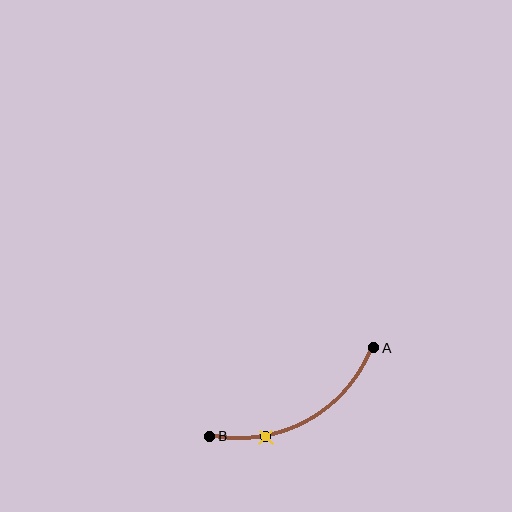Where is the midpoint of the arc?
The arc midpoint is the point on the curve farthest from the straight line joining A and B. It sits below that line.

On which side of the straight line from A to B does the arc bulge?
The arc bulges below the straight line connecting A and B.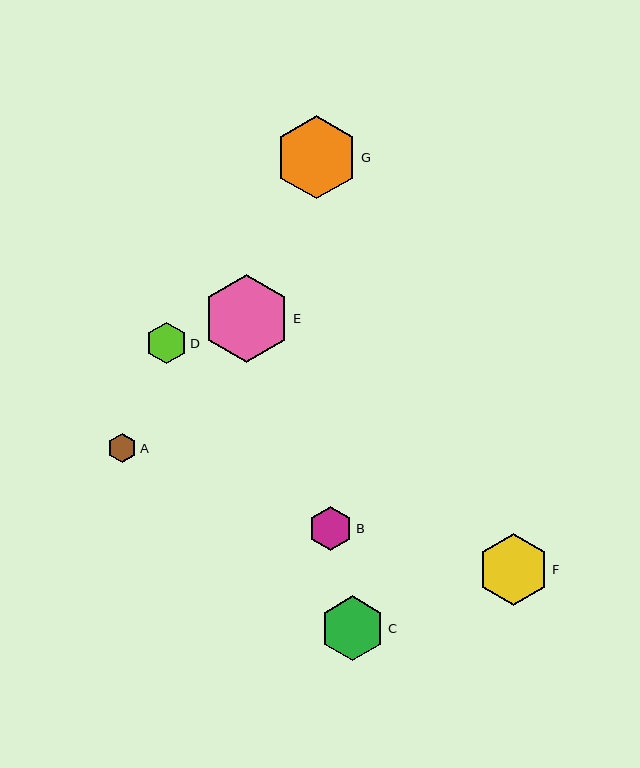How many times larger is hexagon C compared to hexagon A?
Hexagon C is approximately 2.2 times the size of hexagon A.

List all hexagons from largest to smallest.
From largest to smallest: E, G, F, C, B, D, A.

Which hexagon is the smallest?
Hexagon A is the smallest with a size of approximately 29 pixels.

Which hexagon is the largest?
Hexagon E is the largest with a size of approximately 87 pixels.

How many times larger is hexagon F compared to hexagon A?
Hexagon F is approximately 2.5 times the size of hexagon A.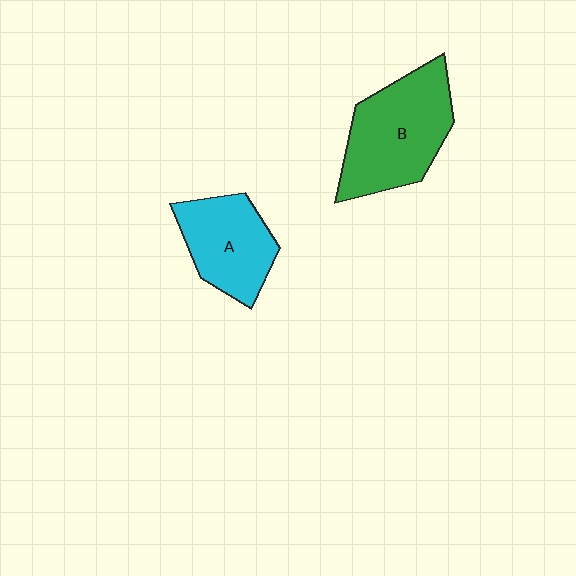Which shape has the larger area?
Shape B (green).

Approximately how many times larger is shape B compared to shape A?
Approximately 1.4 times.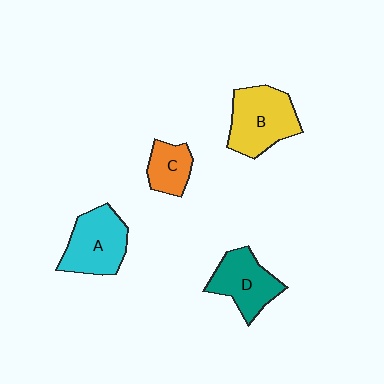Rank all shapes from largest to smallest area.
From largest to smallest: B (yellow), A (cyan), D (teal), C (orange).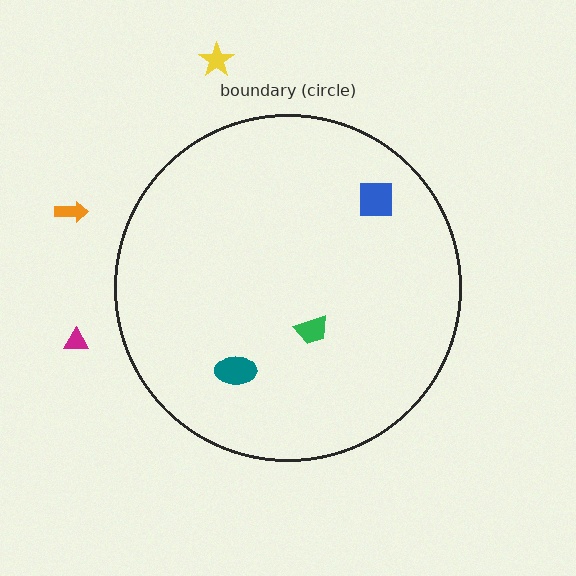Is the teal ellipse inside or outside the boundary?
Inside.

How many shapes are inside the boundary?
3 inside, 3 outside.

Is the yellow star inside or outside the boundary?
Outside.